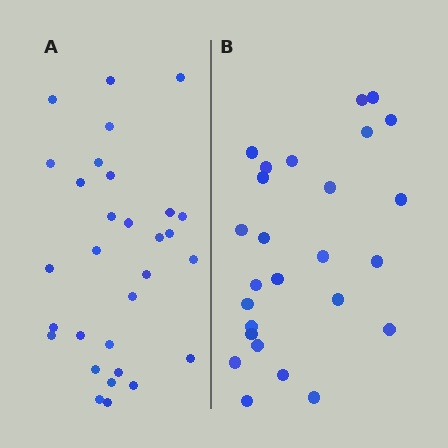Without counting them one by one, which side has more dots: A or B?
Region A (the left region) has more dots.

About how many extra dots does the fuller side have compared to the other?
Region A has about 4 more dots than region B.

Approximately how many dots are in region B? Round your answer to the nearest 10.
About 30 dots. (The exact count is 26, which rounds to 30.)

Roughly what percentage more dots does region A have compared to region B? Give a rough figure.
About 15% more.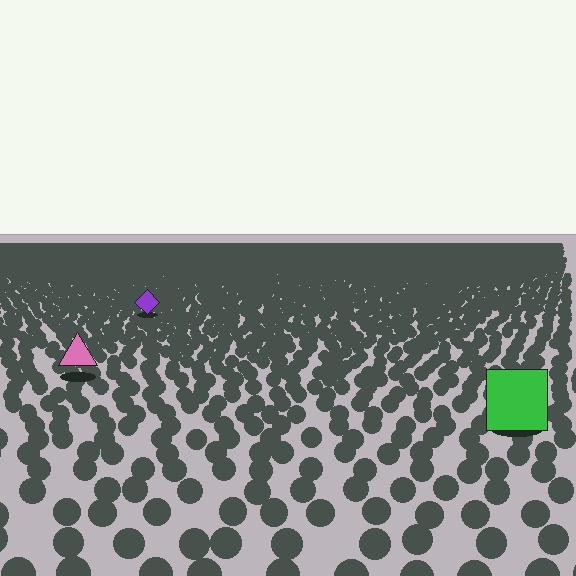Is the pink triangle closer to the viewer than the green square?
No. The green square is closer — you can tell from the texture gradient: the ground texture is coarser near it.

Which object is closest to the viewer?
The green square is closest. The texture marks near it are larger and more spread out.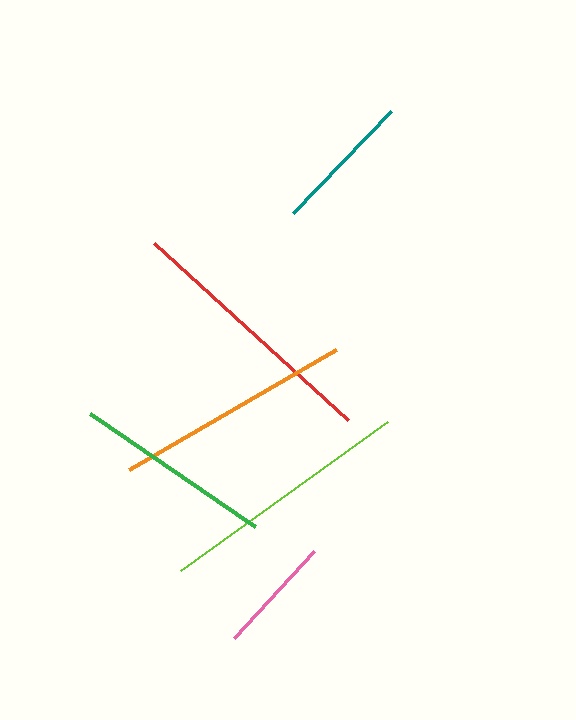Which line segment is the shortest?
The pink line is the shortest at approximately 118 pixels.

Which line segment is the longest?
The red line is the longest at approximately 262 pixels.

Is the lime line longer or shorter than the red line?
The red line is longer than the lime line.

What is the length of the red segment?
The red segment is approximately 262 pixels long.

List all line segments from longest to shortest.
From longest to shortest: red, lime, orange, green, teal, pink.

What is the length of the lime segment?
The lime segment is approximately 256 pixels long.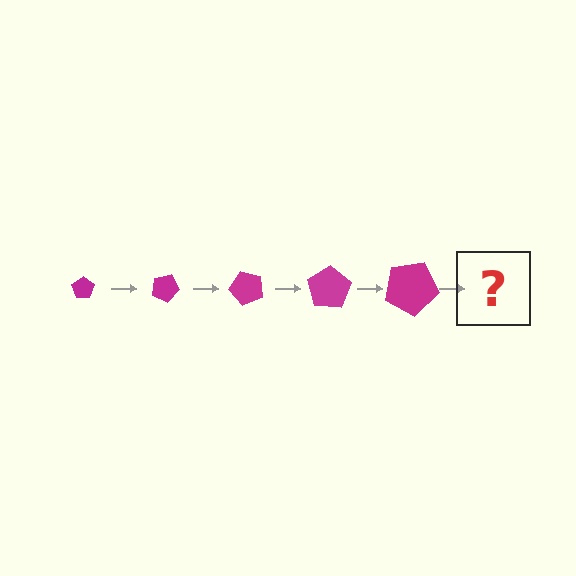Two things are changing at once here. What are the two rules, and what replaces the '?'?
The two rules are that the pentagon grows larger each step and it rotates 25 degrees each step. The '?' should be a pentagon, larger than the previous one and rotated 125 degrees from the start.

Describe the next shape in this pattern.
It should be a pentagon, larger than the previous one and rotated 125 degrees from the start.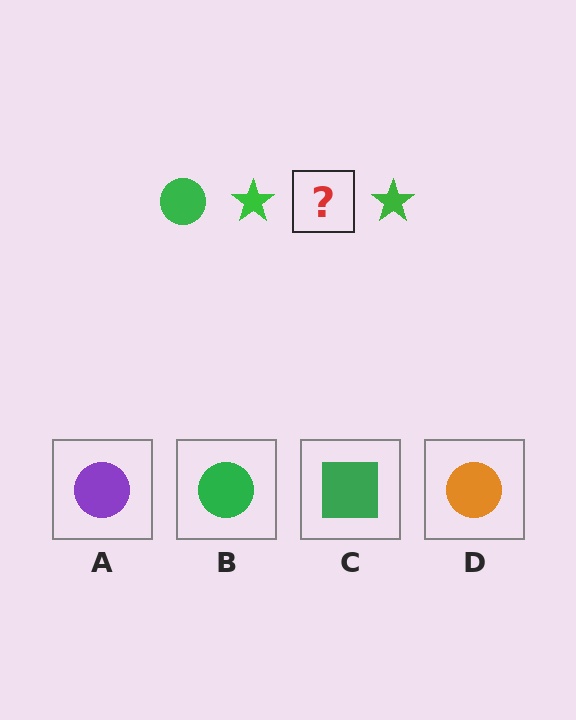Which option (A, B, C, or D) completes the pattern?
B.